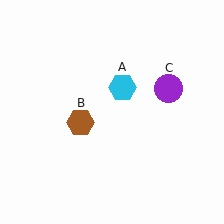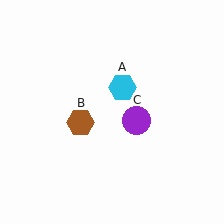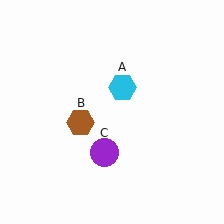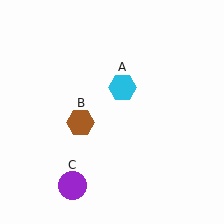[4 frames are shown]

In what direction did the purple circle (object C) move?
The purple circle (object C) moved down and to the left.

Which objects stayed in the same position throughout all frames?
Cyan hexagon (object A) and brown hexagon (object B) remained stationary.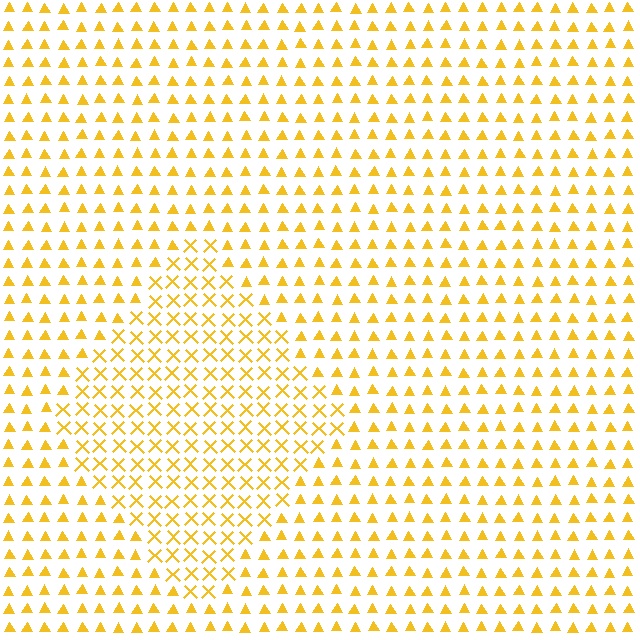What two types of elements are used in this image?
The image uses X marks inside the diamond region and triangles outside it.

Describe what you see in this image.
The image is filled with small yellow elements arranged in a uniform grid. A diamond-shaped region contains X marks, while the surrounding area contains triangles. The boundary is defined purely by the change in element shape.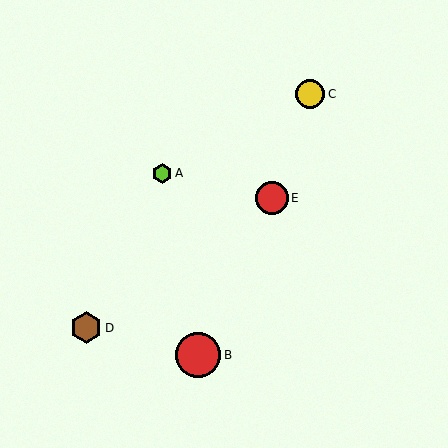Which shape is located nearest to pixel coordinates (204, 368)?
The red circle (labeled B) at (198, 355) is nearest to that location.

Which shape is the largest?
The red circle (labeled B) is the largest.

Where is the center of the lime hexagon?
The center of the lime hexagon is at (162, 173).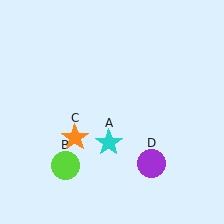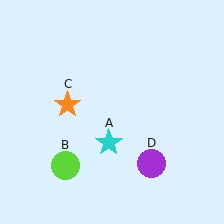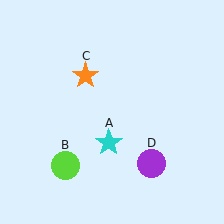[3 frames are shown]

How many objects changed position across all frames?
1 object changed position: orange star (object C).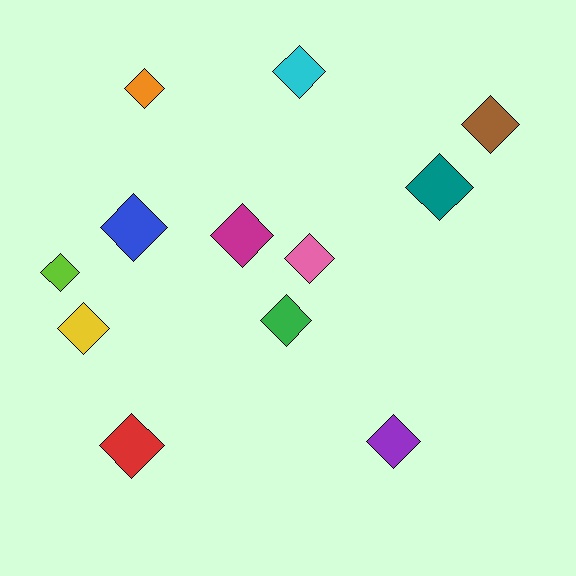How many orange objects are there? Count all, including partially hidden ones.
There is 1 orange object.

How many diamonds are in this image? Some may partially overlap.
There are 12 diamonds.